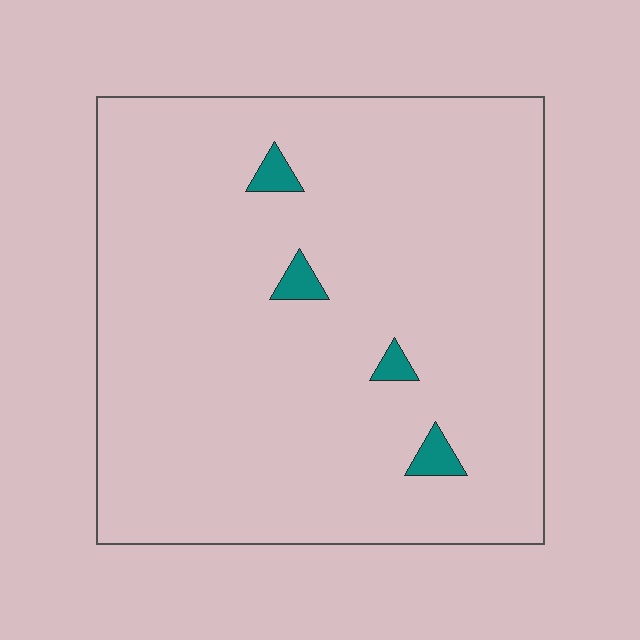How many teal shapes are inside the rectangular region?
4.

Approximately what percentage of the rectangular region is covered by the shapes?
Approximately 5%.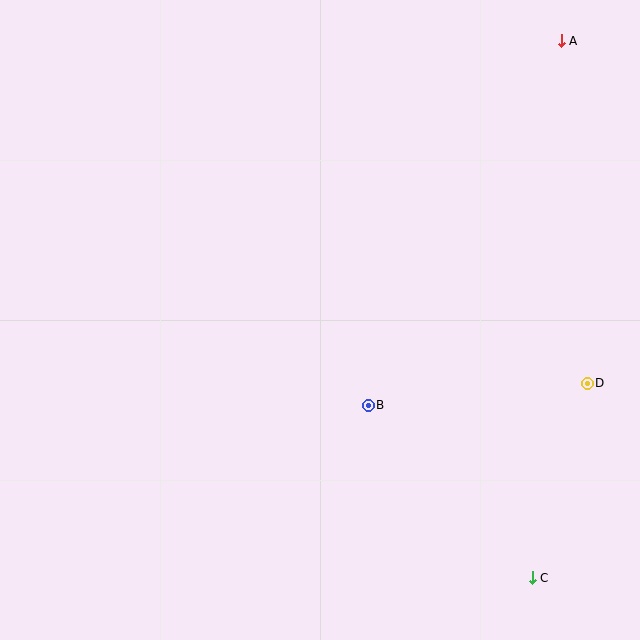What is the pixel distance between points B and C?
The distance between B and C is 238 pixels.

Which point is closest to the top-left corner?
Point B is closest to the top-left corner.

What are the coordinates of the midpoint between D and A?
The midpoint between D and A is at (574, 212).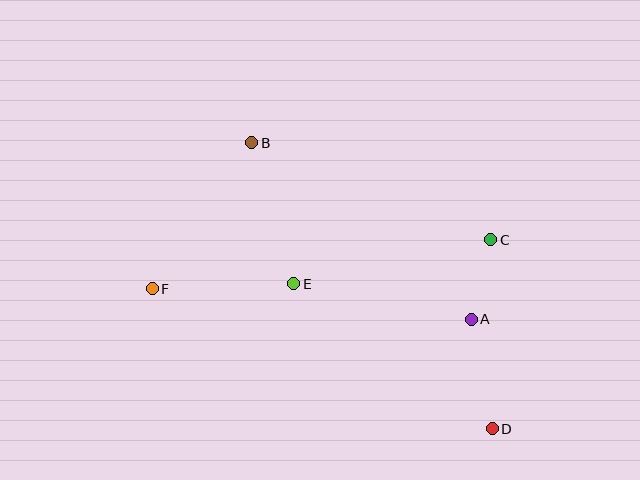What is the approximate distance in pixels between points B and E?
The distance between B and E is approximately 147 pixels.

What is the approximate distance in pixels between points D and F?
The distance between D and F is approximately 368 pixels.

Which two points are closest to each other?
Points A and C are closest to each other.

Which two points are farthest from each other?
Points B and D are farthest from each other.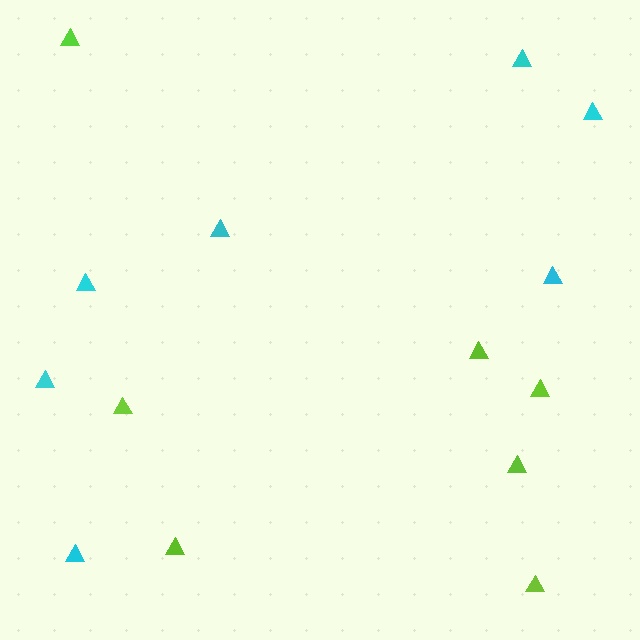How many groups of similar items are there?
There are 2 groups: one group of lime triangles (7) and one group of cyan triangles (7).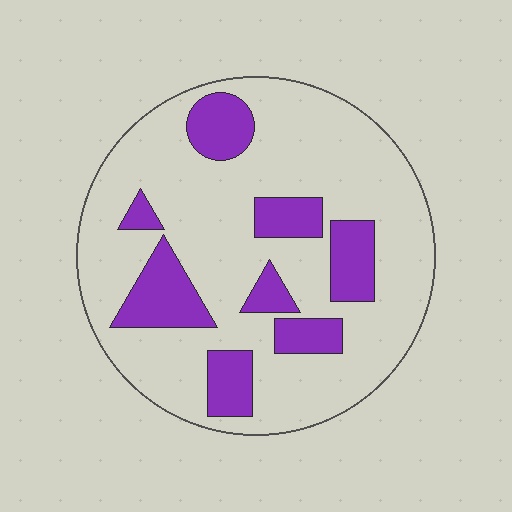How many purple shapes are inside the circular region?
8.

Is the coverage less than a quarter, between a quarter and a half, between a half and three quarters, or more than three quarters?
Less than a quarter.